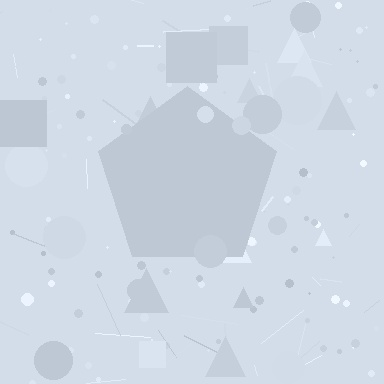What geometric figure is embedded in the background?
A pentagon is embedded in the background.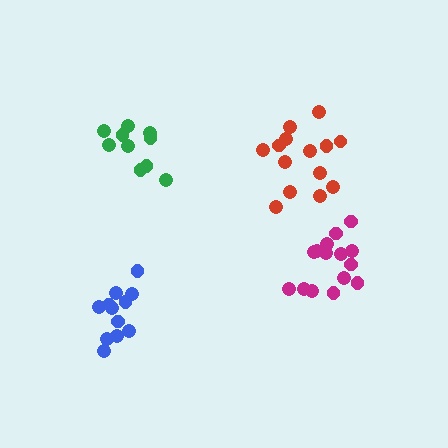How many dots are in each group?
Group 1: 10 dots, Group 2: 15 dots, Group 3: 14 dots, Group 4: 12 dots (51 total).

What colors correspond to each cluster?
The clusters are colored: green, magenta, red, blue.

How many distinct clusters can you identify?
There are 4 distinct clusters.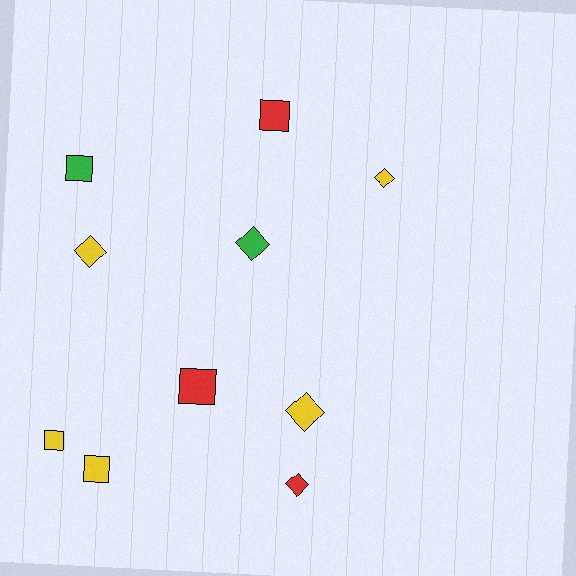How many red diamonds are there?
There is 1 red diamond.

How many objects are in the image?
There are 10 objects.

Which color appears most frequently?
Yellow, with 5 objects.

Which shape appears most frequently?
Square, with 5 objects.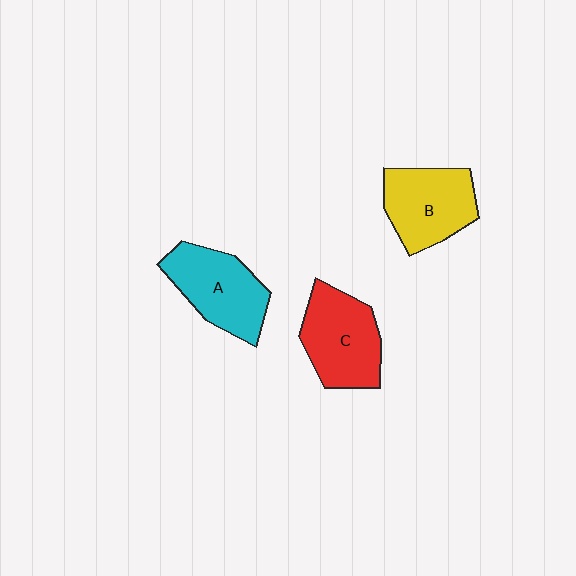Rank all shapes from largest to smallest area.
From largest to smallest: C (red), A (cyan), B (yellow).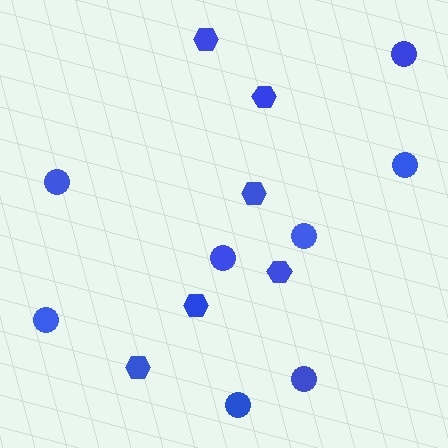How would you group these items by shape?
There are 2 groups: one group of circles (8) and one group of hexagons (6).